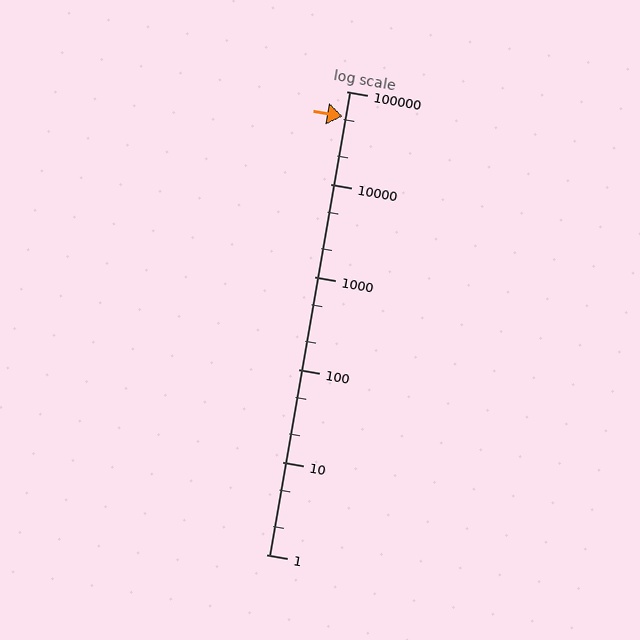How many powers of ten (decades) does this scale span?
The scale spans 5 decades, from 1 to 100000.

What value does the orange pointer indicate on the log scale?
The pointer indicates approximately 54000.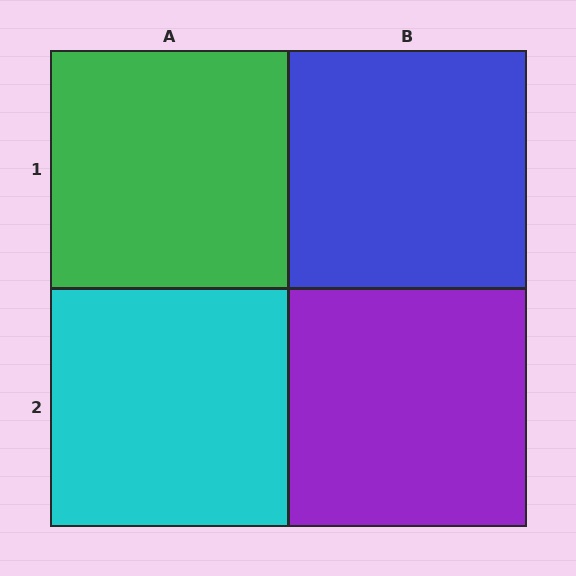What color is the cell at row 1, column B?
Blue.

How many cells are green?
1 cell is green.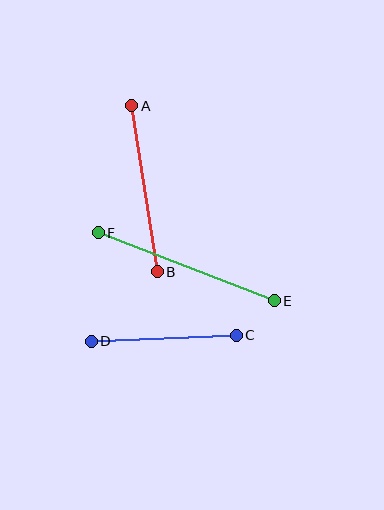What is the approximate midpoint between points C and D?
The midpoint is at approximately (164, 338) pixels.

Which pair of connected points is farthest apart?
Points E and F are farthest apart.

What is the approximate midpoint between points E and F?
The midpoint is at approximately (186, 267) pixels.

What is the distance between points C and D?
The distance is approximately 145 pixels.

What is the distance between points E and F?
The distance is approximately 189 pixels.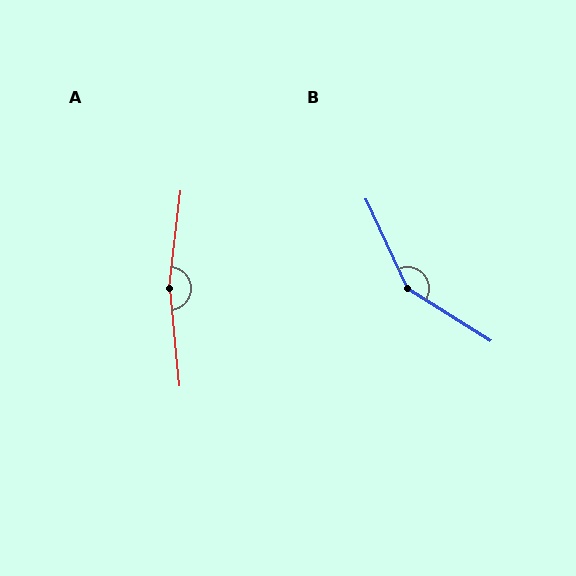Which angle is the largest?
A, at approximately 167 degrees.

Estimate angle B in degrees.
Approximately 147 degrees.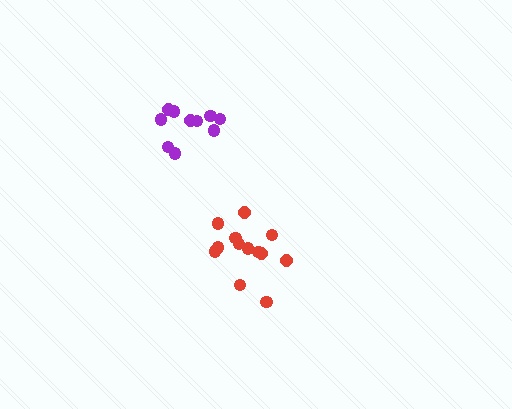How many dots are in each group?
Group 1: 13 dots, Group 2: 10 dots (23 total).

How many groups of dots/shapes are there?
There are 2 groups.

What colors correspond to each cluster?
The clusters are colored: red, purple.